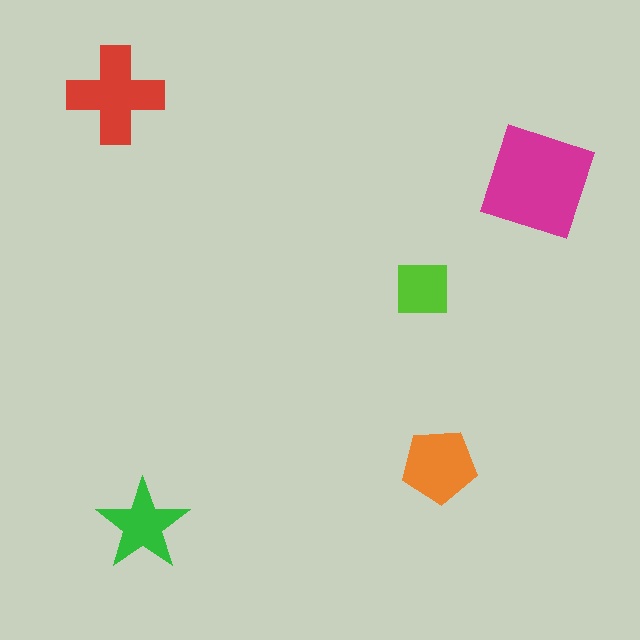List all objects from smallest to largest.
The lime square, the green star, the orange pentagon, the red cross, the magenta diamond.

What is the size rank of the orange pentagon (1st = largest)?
3rd.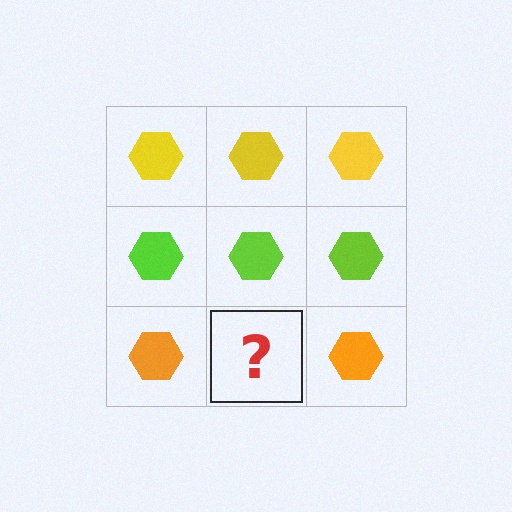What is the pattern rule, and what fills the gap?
The rule is that each row has a consistent color. The gap should be filled with an orange hexagon.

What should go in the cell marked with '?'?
The missing cell should contain an orange hexagon.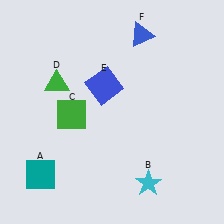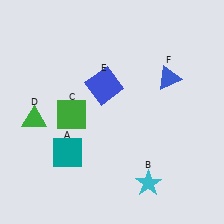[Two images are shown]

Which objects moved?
The objects that moved are: the teal square (A), the green triangle (D), the blue triangle (F).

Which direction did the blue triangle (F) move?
The blue triangle (F) moved down.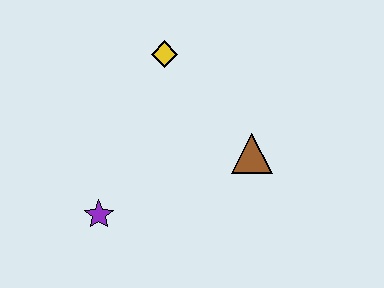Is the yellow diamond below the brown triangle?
No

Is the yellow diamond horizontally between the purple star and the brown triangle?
Yes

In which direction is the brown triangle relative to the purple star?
The brown triangle is to the right of the purple star.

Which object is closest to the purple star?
The brown triangle is closest to the purple star.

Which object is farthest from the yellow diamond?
The purple star is farthest from the yellow diamond.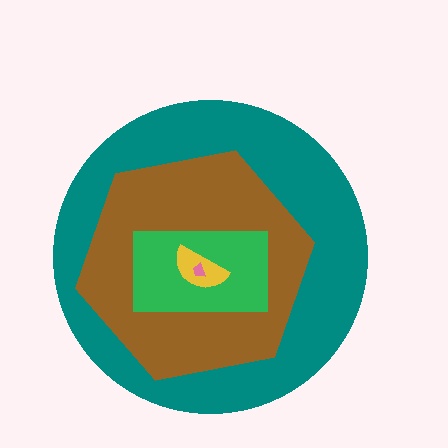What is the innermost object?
The pink trapezoid.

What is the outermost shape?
The teal circle.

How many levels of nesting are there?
5.